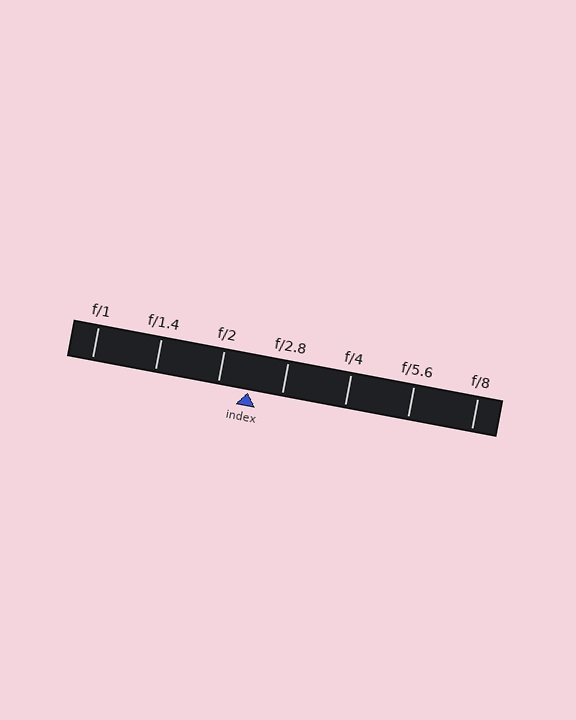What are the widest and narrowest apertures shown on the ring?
The widest aperture shown is f/1 and the narrowest is f/8.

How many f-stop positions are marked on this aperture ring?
There are 7 f-stop positions marked.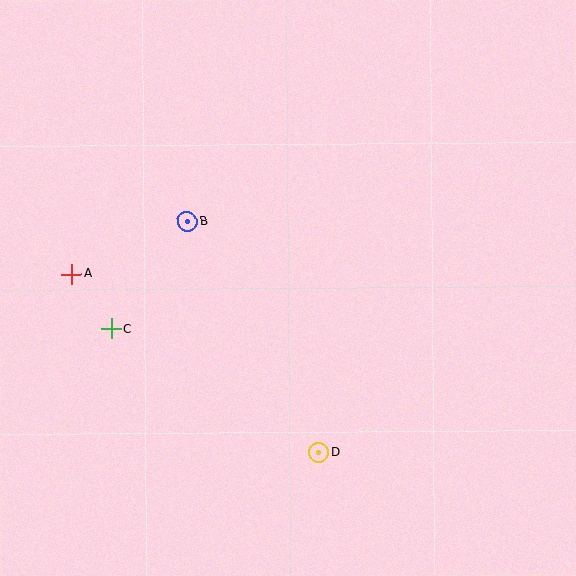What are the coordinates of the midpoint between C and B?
The midpoint between C and B is at (149, 275).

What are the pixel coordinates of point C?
Point C is at (112, 329).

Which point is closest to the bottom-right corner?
Point D is closest to the bottom-right corner.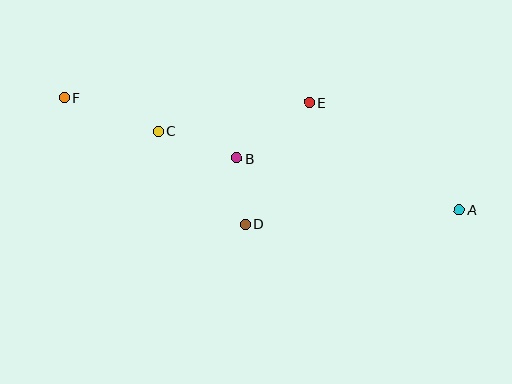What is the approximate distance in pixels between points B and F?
The distance between B and F is approximately 183 pixels.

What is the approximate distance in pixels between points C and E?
The distance between C and E is approximately 154 pixels.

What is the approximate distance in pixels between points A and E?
The distance between A and E is approximately 185 pixels.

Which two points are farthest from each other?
Points A and F are farthest from each other.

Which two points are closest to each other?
Points B and D are closest to each other.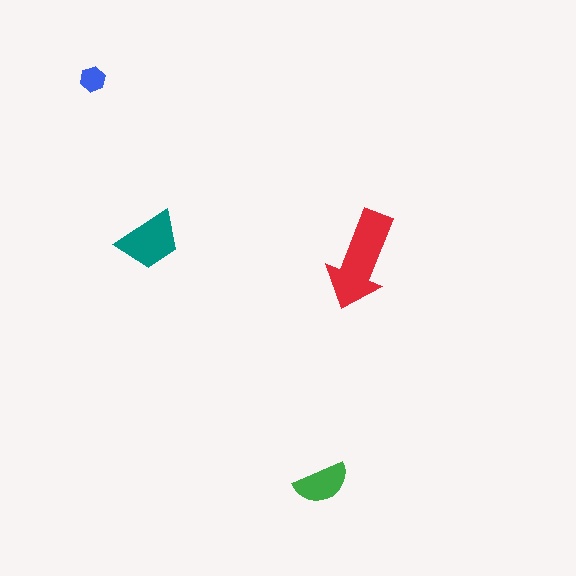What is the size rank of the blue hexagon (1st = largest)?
4th.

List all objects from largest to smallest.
The red arrow, the teal trapezoid, the green semicircle, the blue hexagon.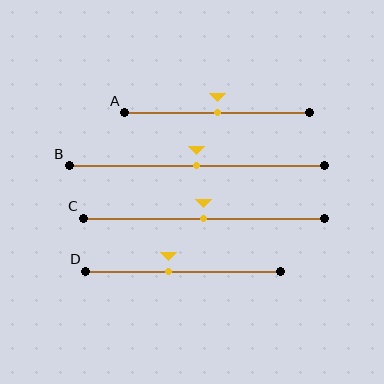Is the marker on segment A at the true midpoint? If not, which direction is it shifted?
Yes, the marker on segment A is at the true midpoint.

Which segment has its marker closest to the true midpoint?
Segment A has its marker closest to the true midpoint.